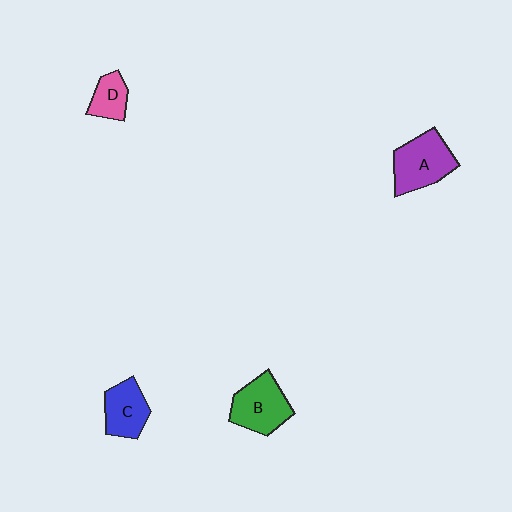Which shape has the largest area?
Shape A (purple).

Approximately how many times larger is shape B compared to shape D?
Approximately 1.8 times.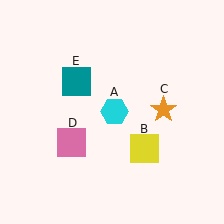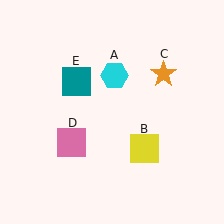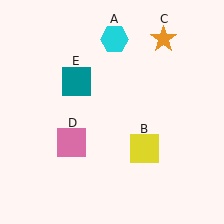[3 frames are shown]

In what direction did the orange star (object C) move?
The orange star (object C) moved up.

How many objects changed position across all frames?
2 objects changed position: cyan hexagon (object A), orange star (object C).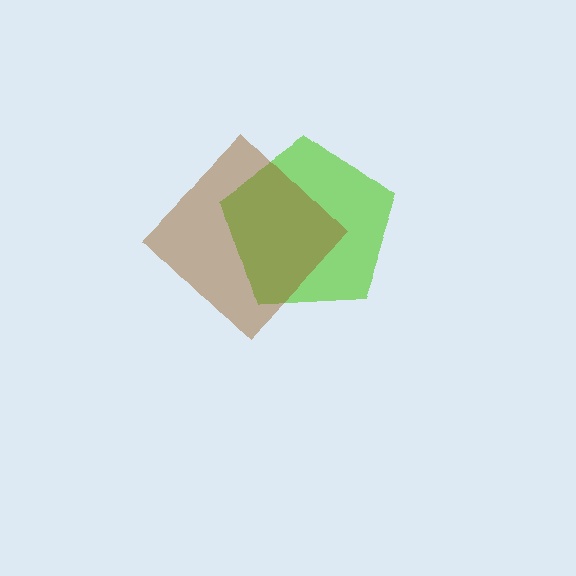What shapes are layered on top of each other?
The layered shapes are: a lime pentagon, a brown diamond.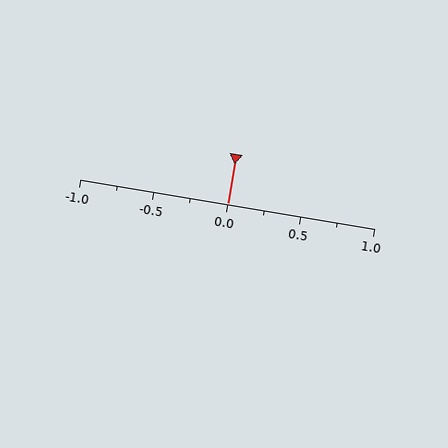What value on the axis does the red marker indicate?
The marker indicates approximately 0.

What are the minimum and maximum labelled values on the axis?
The axis runs from -1.0 to 1.0.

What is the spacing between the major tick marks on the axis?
The major ticks are spaced 0.5 apart.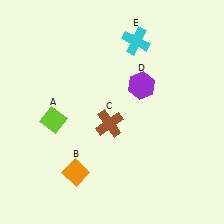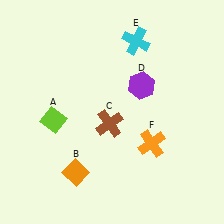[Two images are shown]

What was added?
An orange cross (F) was added in Image 2.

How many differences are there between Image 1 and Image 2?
There is 1 difference between the two images.